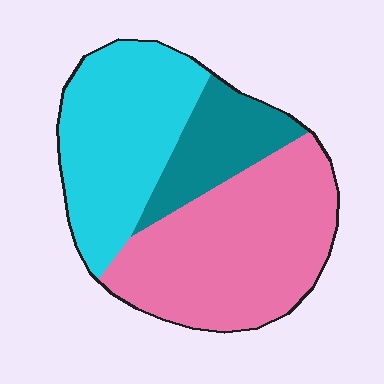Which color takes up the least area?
Teal, at roughly 15%.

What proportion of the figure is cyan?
Cyan takes up about three eighths (3/8) of the figure.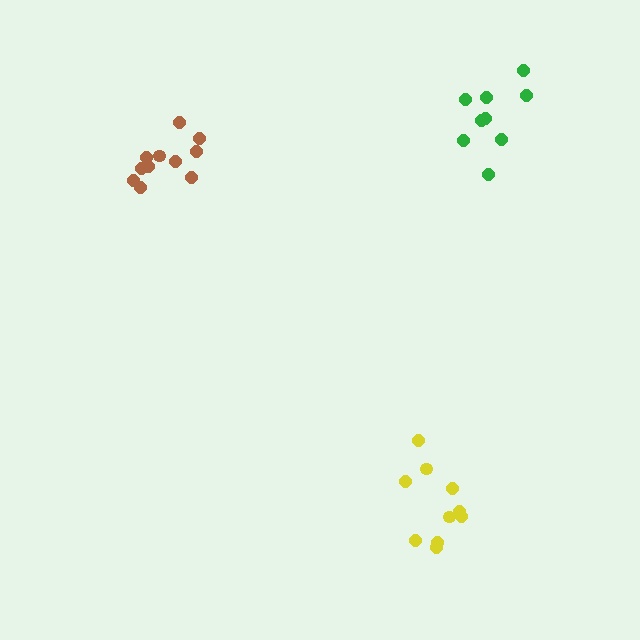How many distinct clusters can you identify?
There are 3 distinct clusters.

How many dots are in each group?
Group 1: 9 dots, Group 2: 10 dots, Group 3: 11 dots (30 total).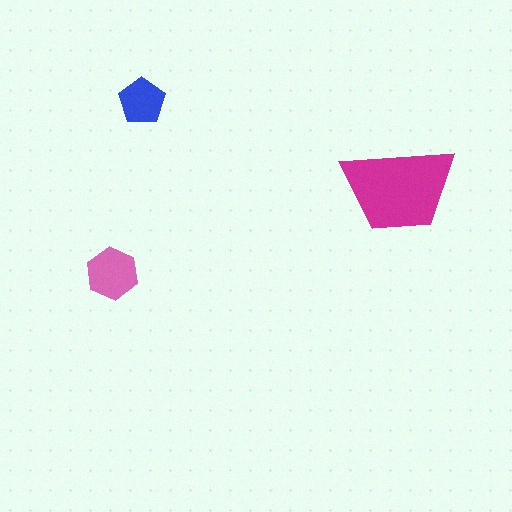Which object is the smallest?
The blue pentagon.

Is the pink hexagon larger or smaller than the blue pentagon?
Larger.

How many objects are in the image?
There are 3 objects in the image.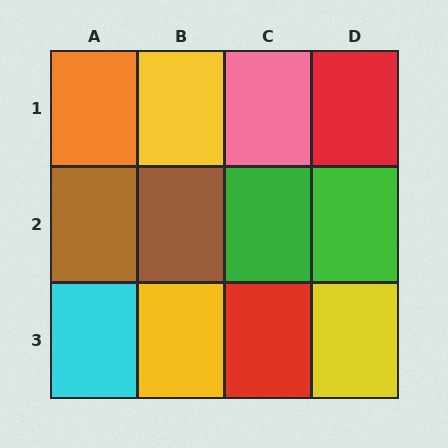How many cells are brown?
2 cells are brown.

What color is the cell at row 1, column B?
Yellow.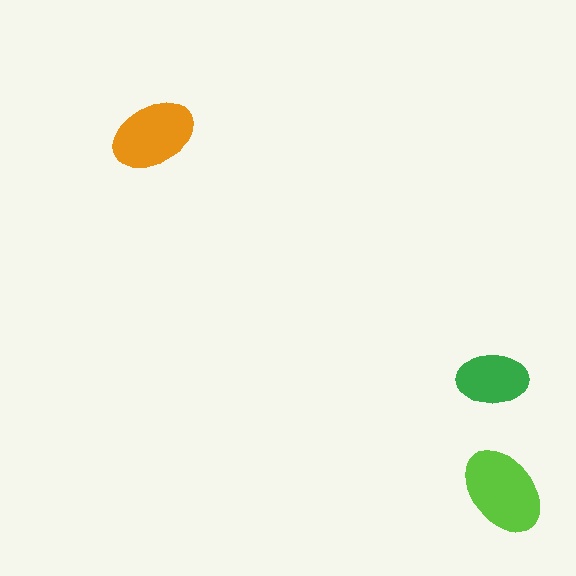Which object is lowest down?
The lime ellipse is bottommost.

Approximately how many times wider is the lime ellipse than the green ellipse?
About 1.5 times wider.